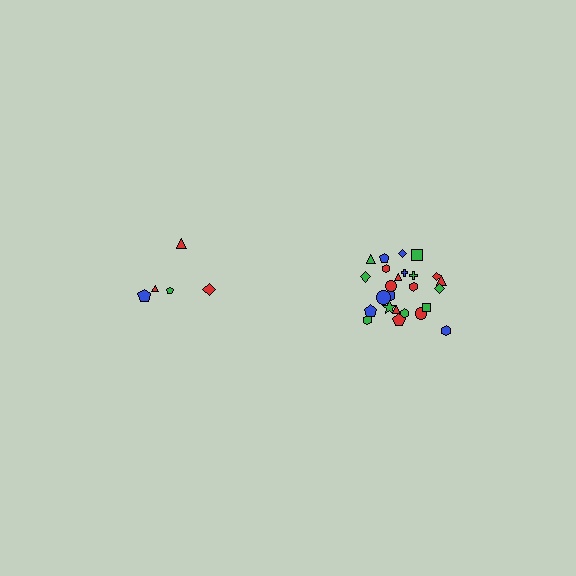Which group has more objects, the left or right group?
The right group.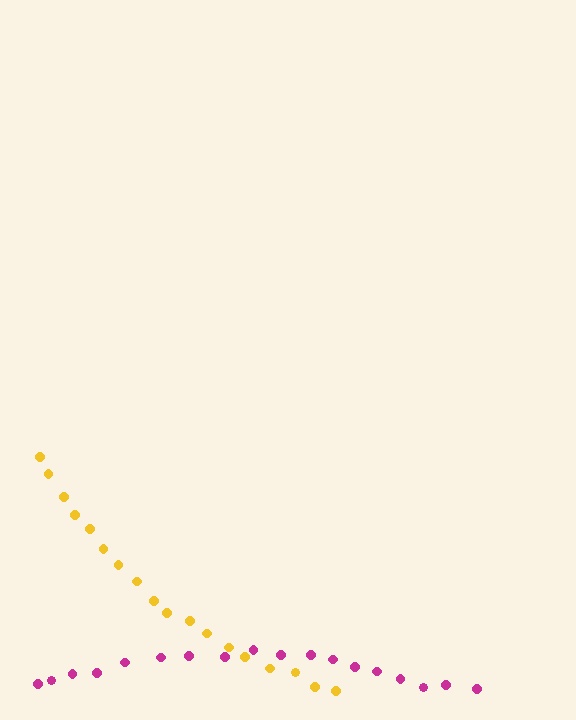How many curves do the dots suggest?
There are 2 distinct paths.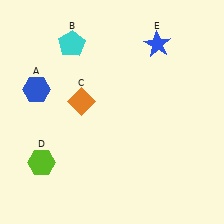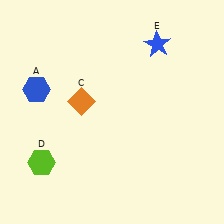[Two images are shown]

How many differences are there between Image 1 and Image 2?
There is 1 difference between the two images.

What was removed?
The cyan pentagon (B) was removed in Image 2.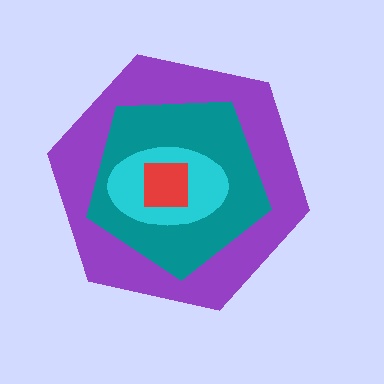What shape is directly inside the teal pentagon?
The cyan ellipse.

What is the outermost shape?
The purple hexagon.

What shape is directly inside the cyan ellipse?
The red square.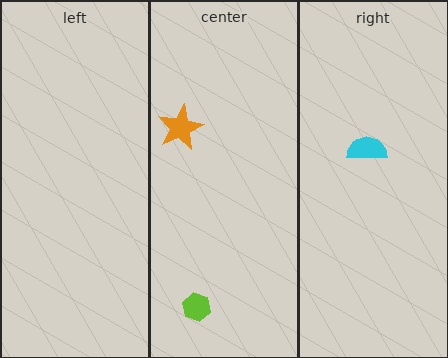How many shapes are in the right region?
1.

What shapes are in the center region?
The lime hexagon, the orange star.